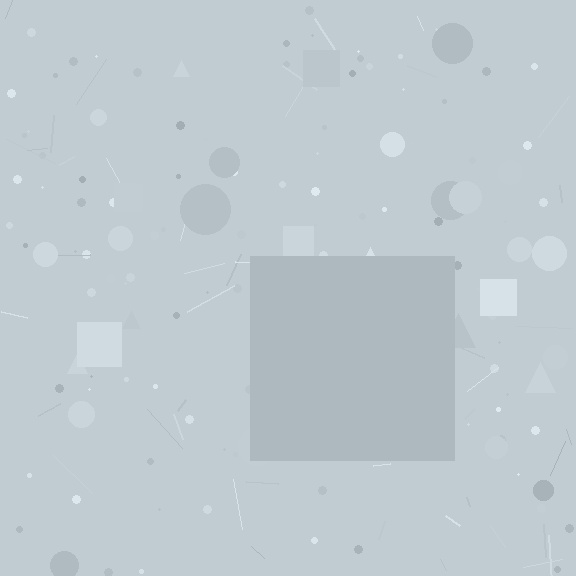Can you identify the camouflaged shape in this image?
The camouflaged shape is a square.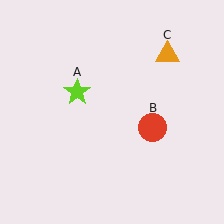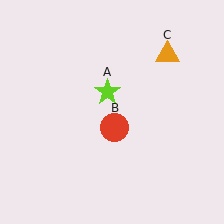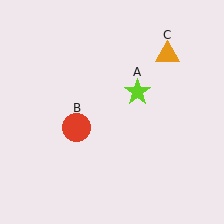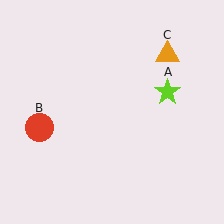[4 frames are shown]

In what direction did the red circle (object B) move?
The red circle (object B) moved left.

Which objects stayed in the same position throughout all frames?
Orange triangle (object C) remained stationary.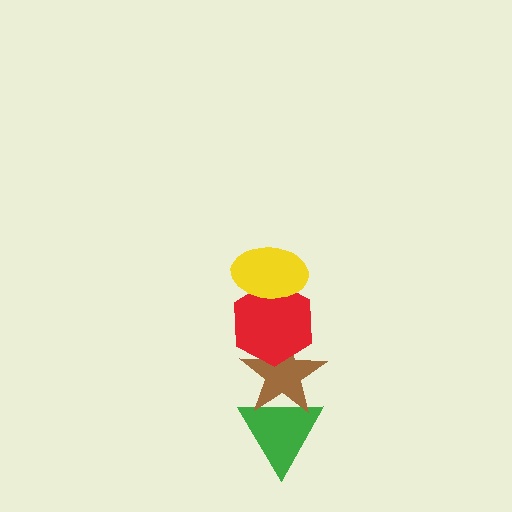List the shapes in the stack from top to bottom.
From top to bottom: the yellow ellipse, the red hexagon, the brown star, the green triangle.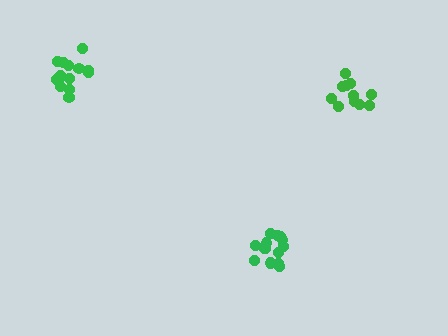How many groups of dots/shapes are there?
There are 3 groups.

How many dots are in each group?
Group 1: 14 dots, Group 2: 11 dots, Group 3: 14 dots (39 total).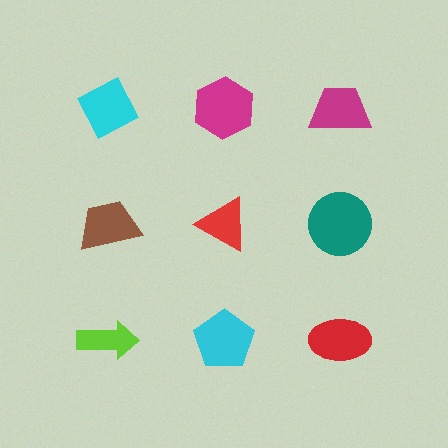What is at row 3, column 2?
A cyan pentagon.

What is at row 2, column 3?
A teal circle.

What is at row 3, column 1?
A lime arrow.